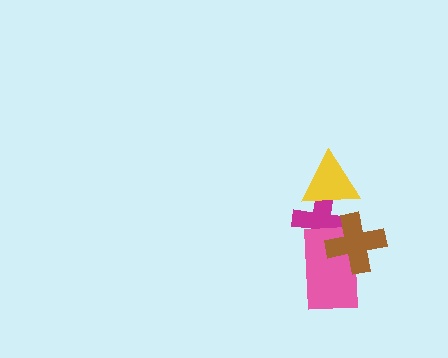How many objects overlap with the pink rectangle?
2 objects overlap with the pink rectangle.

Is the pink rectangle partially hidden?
Yes, it is partially covered by another shape.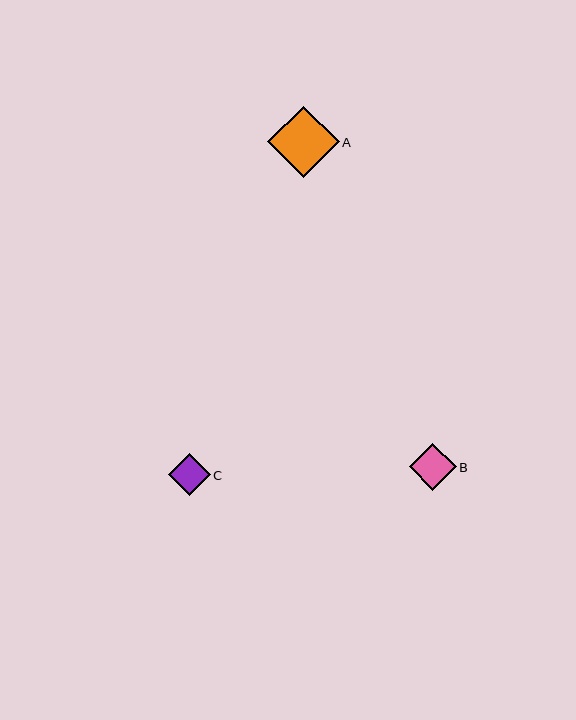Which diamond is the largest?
Diamond A is the largest with a size of approximately 71 pixels.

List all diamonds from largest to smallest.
From largest to smallest: A, B, C.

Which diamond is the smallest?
Diamond C is the smallest with a size of approximately 42 pixels.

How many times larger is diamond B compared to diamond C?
Diamond B is approximately 1.1 times the size of diamond C.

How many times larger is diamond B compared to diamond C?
Diamond B is approximately 1.1 times the size of diamond C.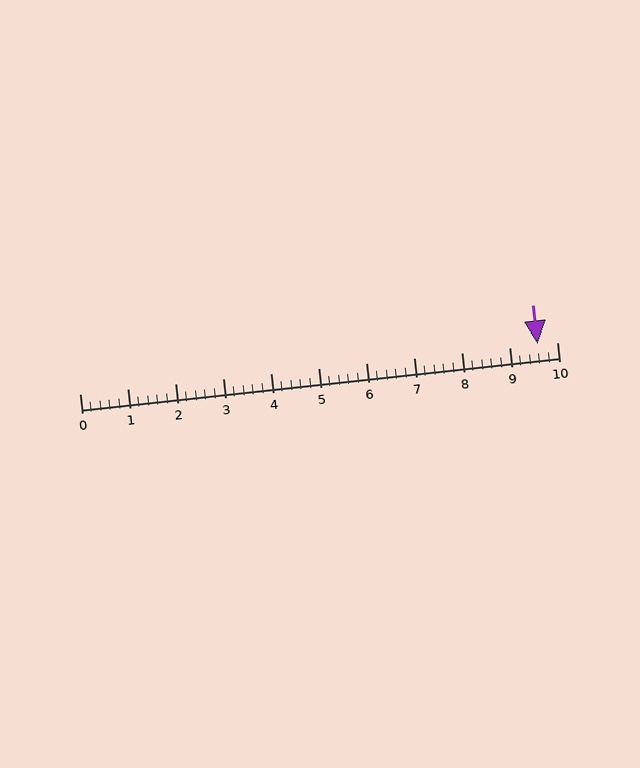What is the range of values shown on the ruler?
The ruler shows values from 0 to 10.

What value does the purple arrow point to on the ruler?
The purple arrow points to approximately 9.6.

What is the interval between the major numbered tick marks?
The major tick marks are spaced 1 units apart.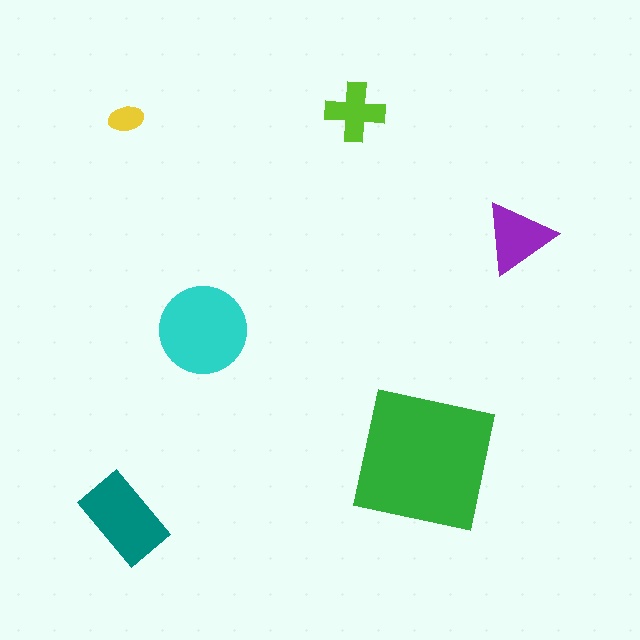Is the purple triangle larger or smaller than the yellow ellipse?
Larger.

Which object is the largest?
The green square.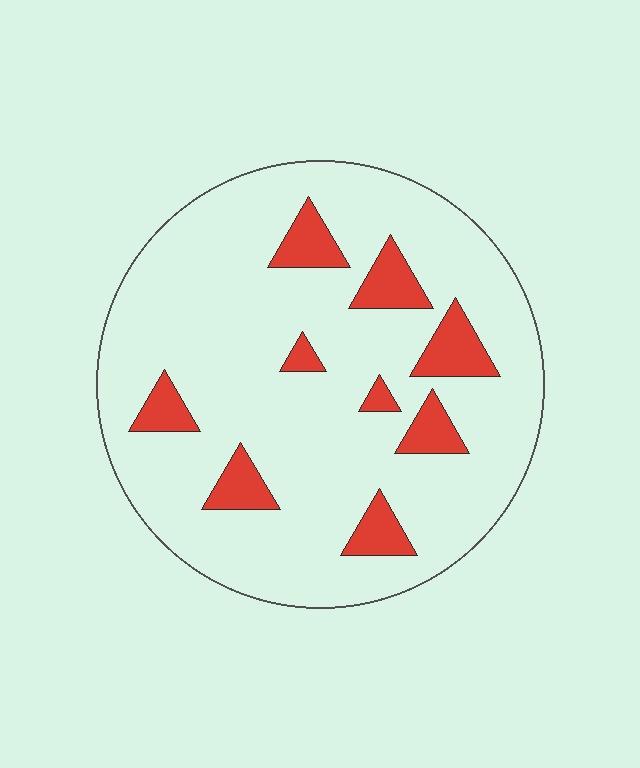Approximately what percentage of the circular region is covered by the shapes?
Approximately 15%.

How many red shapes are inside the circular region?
9.